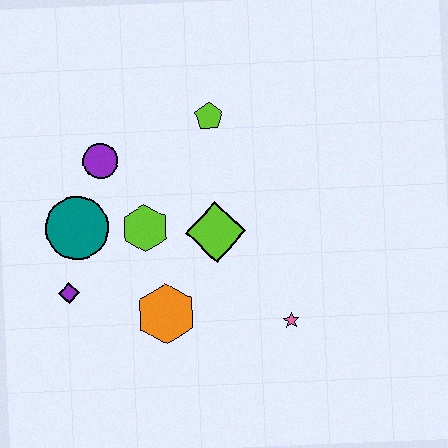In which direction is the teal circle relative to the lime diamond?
The teal circle is to the left of the lime diamond.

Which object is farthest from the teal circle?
The pink star is farthest from the teal circle.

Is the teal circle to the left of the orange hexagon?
Yes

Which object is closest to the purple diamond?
The teal circle is closest to the purple diamond.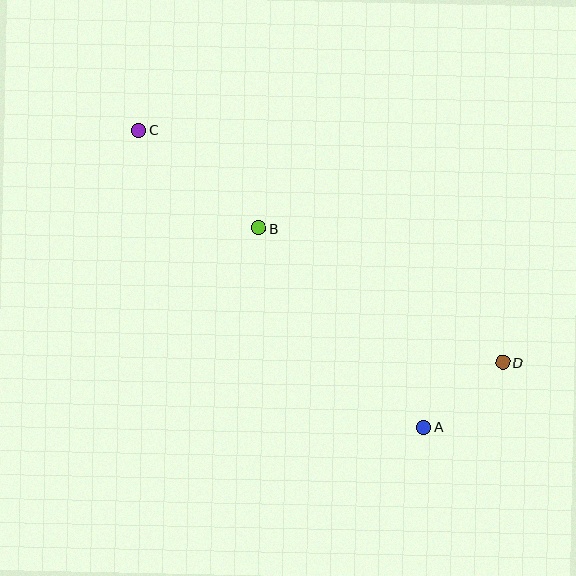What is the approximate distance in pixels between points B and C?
The distance between B and C is approximately 155 pixels.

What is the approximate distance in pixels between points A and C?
The distance between A and C is approximately 412 pixels.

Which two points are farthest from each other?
Points C and D are farthest from each other.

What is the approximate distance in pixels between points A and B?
The distance between A and B is approximately 258 pixels.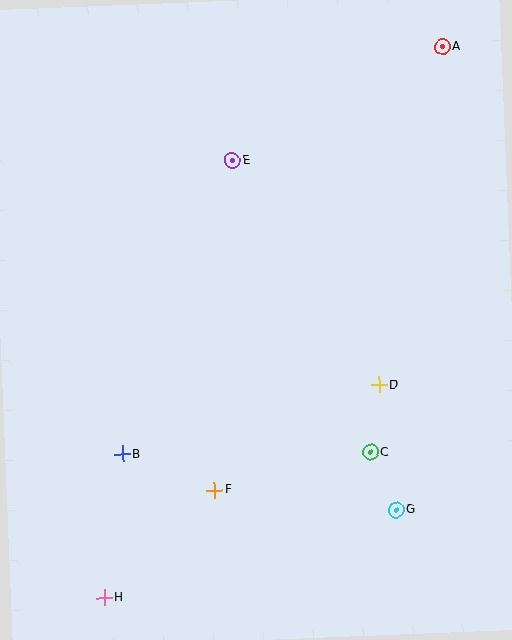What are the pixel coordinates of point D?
Point D is at (379, 385).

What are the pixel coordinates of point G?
Point G is at (396, 510).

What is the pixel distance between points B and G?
The distance between B and G is 279 pixels.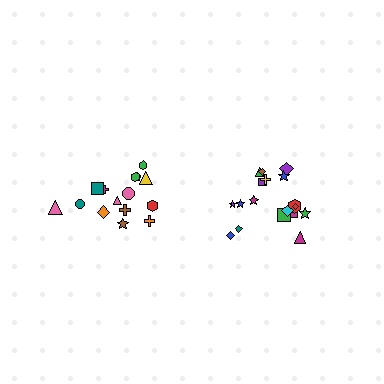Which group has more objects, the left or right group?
The right group.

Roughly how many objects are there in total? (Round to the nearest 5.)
Roughly 35 objects in total.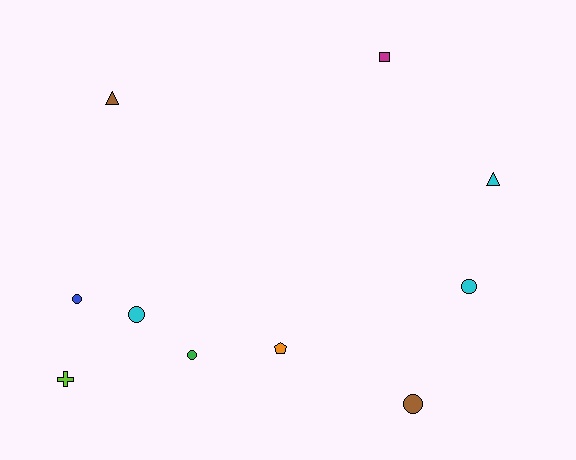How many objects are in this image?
There are 10 objects.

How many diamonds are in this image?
There are no diamonds.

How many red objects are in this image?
There are no red objects.